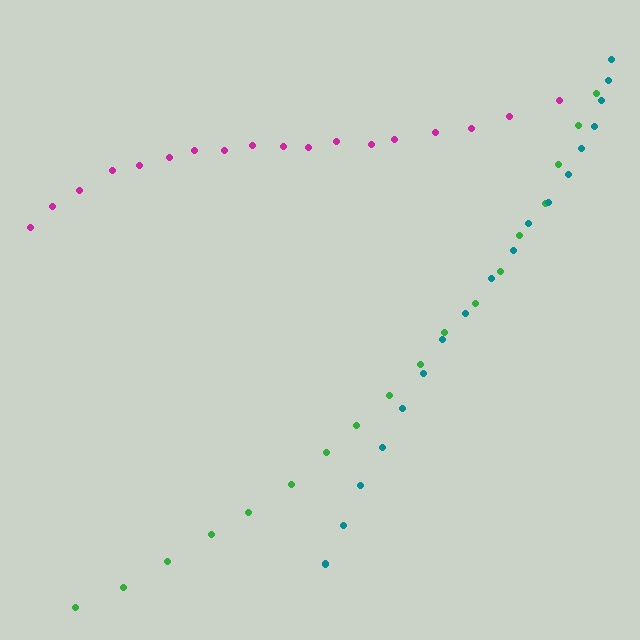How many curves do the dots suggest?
There are 3 distinct paths.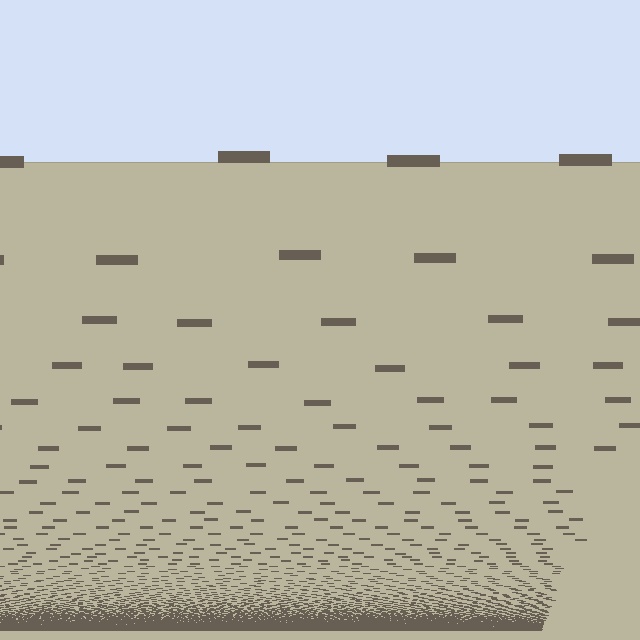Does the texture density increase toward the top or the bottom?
Density increases toward the bottom.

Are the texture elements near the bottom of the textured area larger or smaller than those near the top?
Smaller. The gradient is inverted — elements near the bottom are smaller and denser.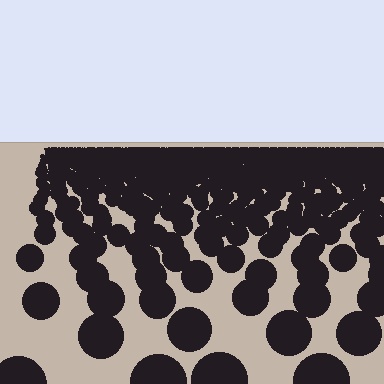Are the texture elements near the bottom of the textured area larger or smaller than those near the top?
Larger. Near the bottom, elements are closer to the viewer and appear at a bigger on-screen size.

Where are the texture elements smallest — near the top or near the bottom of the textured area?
Near the top.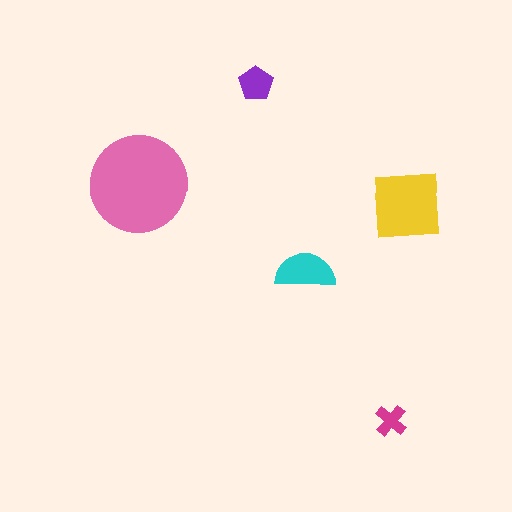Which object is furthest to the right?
The yellow square is rightmost.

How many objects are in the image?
There are 5 objects in the image.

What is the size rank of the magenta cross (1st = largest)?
5th.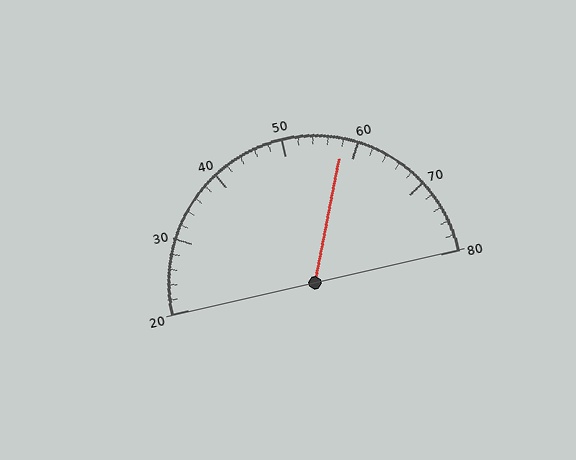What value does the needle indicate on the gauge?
The needle indicates approximately 58.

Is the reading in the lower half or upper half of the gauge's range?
The reading is in the upper half of the range (20 to 80).